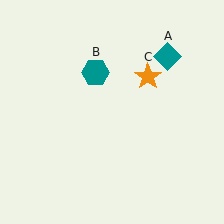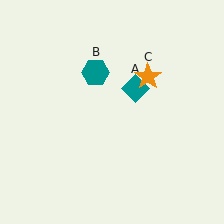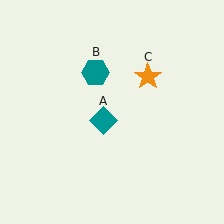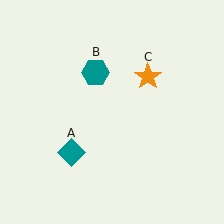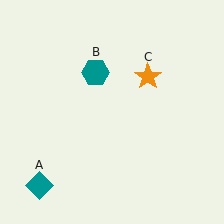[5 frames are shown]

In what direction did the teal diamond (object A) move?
The teal diamond (object A) moved down and to the left.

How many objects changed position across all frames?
1 object changed position: teal diamond (object A).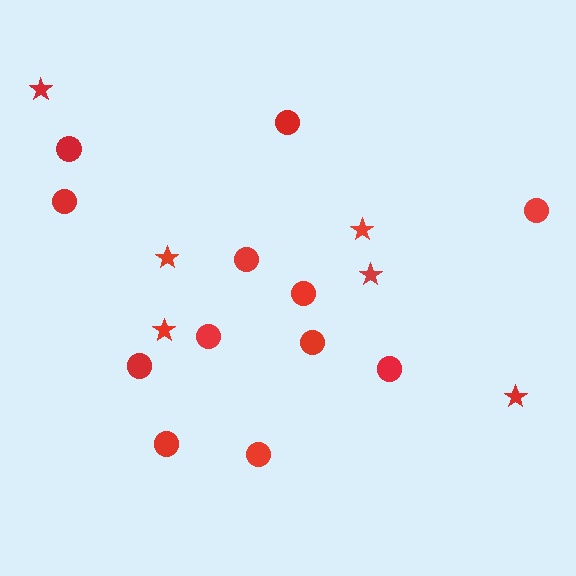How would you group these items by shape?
There are 2 groups: one group of stars (6) and one group of circles (12).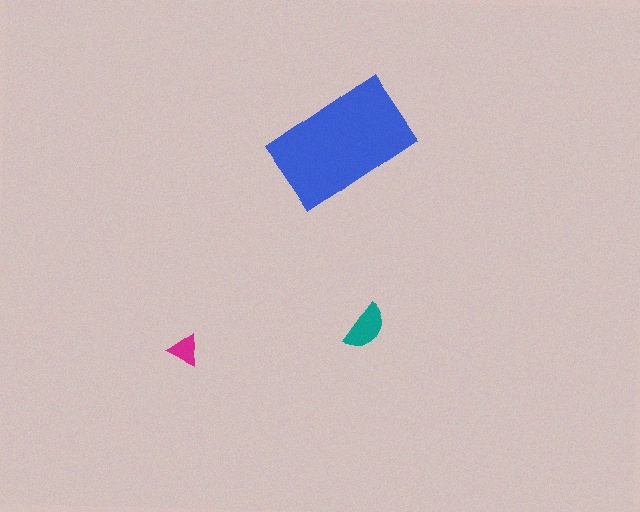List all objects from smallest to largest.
The magenta triangle, the teal semicircle, the blue rectangle.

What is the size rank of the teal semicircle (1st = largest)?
2nd.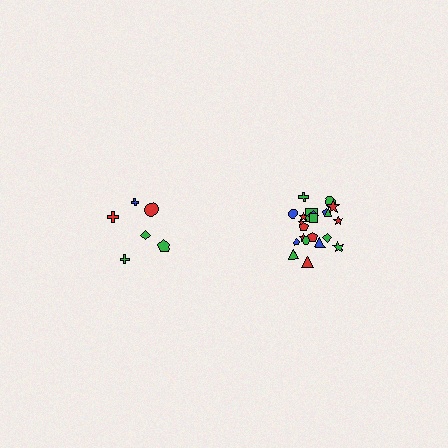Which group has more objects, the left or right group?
The right group.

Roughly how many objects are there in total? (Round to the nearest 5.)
Roughly 30 objects in total.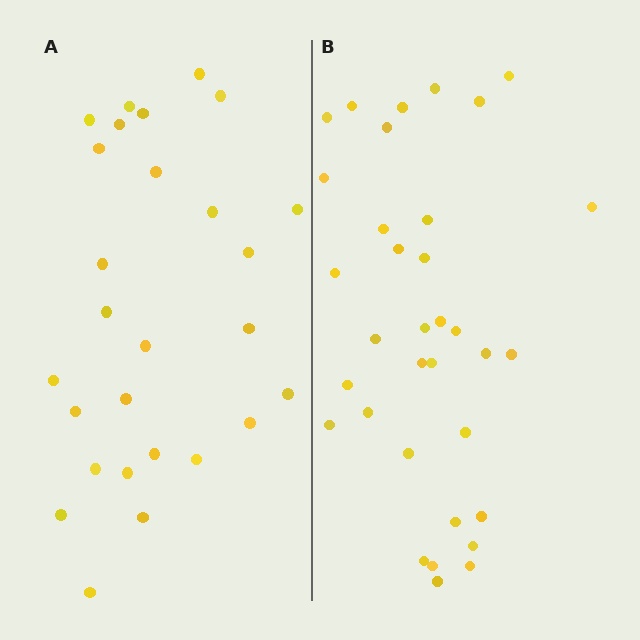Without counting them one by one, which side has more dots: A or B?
Region B (the right region) has more dots.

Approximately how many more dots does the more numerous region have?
Region B has roughly 8 or so more dots than region A.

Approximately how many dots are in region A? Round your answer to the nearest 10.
About 30 dots. (The exact count is 27, which rounds to 30.)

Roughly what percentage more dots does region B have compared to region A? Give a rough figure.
About 25% more.